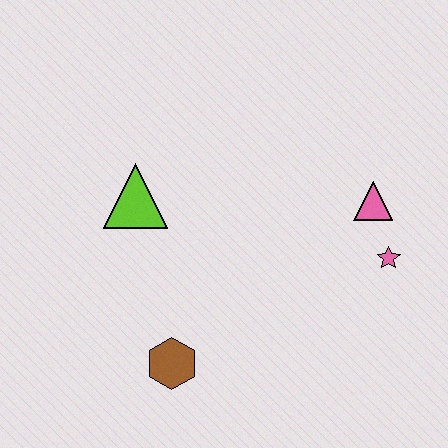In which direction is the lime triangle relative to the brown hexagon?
The lime triangle is above the brown hexagon.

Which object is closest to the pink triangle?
The pink star is closest to the pink triangle.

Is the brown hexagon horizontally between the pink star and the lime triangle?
Yes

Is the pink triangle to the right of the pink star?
No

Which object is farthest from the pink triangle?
The brown hexagon is farthest from the pink triangle.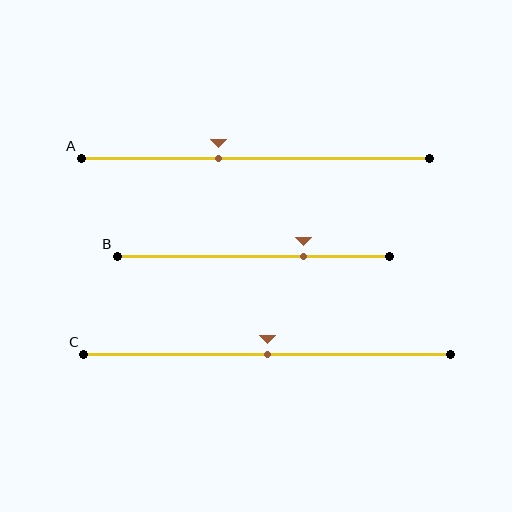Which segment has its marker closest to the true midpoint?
Segment C has its marker closest to the true midpoint.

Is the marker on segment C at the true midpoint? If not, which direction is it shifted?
Yes, the marker on segment C is at the true midpoint.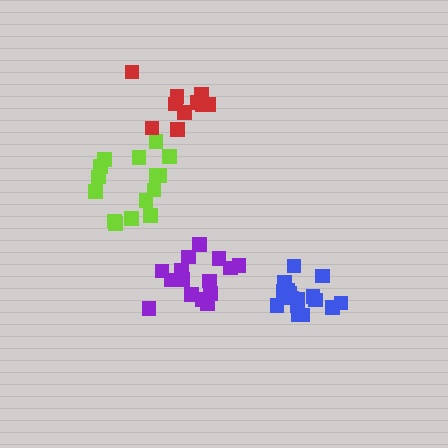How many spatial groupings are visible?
There are 4 spatial groupings.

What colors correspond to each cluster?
The clusters are colored: blue, lime, red, purple.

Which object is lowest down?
The blue cluster is bottommost.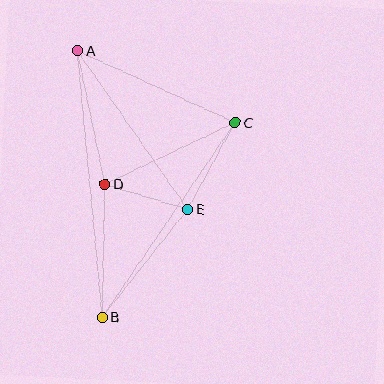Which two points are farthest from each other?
Points A and B are farthest from each other.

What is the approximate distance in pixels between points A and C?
The distance between A and C is approximately 173 pixels.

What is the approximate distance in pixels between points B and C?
The distance between B and C is approximately 236 pixels.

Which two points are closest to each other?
Points D and E are closest to each other.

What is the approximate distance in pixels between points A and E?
The distance between A and E is approximately 193 pixels.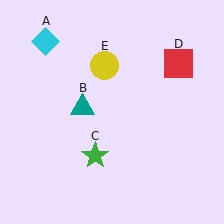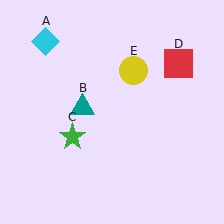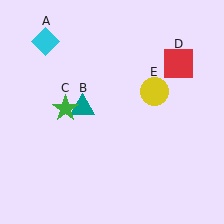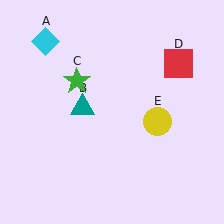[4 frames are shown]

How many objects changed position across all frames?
2 objects changed position: green star (object C), yellow circle (object E).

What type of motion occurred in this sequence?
The green star (object C), yellow circle (object E) rotated clockwise around the center of the scene.